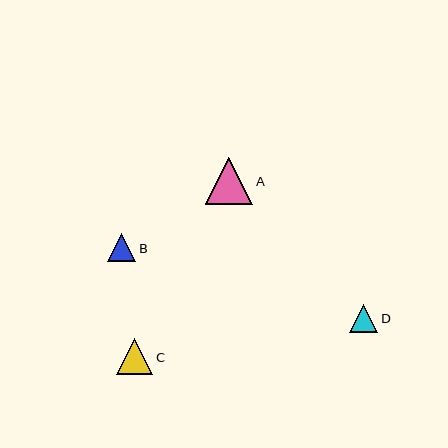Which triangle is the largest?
Triangle A is the largest with a size of approximately 48 pixels.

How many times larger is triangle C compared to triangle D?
Triangle C is approximately 1.3 times the size of triangle D.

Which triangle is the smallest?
Triangle B is the smallest with a size of approximately 28 pixels.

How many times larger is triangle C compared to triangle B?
Triangle C is approximately 1.3 times the size of triangle B.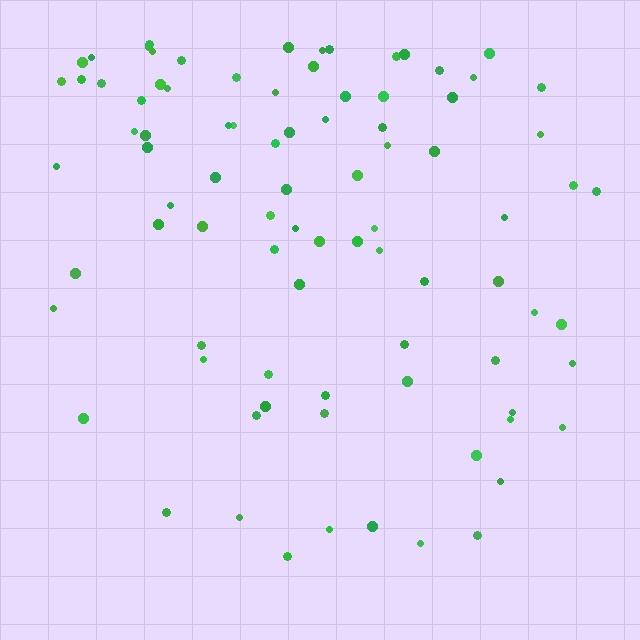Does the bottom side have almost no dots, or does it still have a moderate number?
Still a moderate number, just noticeably fewer than the top.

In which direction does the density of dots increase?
From bottom to top, with the top side densest.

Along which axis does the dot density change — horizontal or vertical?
Vertical.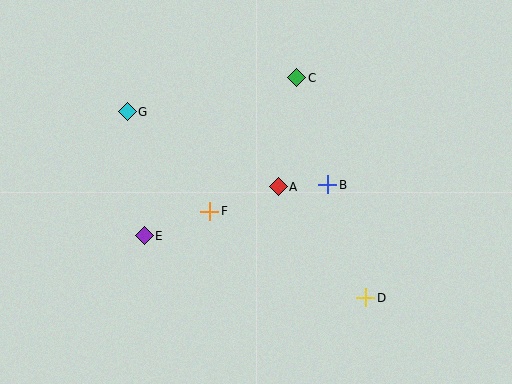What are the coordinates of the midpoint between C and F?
The midpoint between C and F is at (253, 145).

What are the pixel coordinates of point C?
Point C is at (297, 78).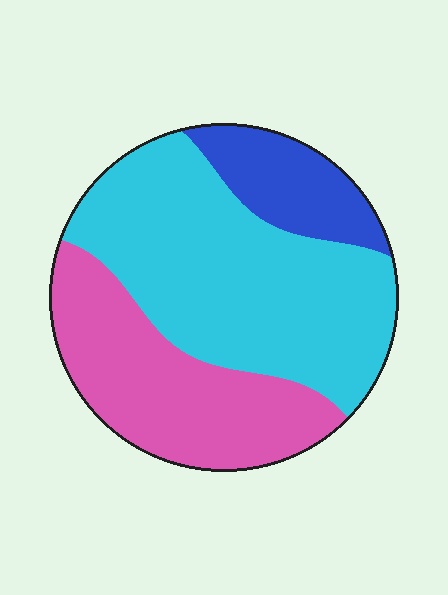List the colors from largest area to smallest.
From largest to smallest: cyan, pink, blue.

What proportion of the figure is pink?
Pink takes up about one third (1/3) of the figure.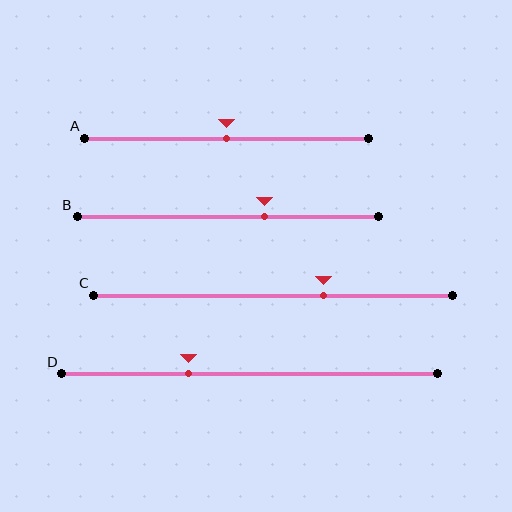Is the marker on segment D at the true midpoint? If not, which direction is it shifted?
No, the marker on segment D is shifted to the left by about 16% of the segment length.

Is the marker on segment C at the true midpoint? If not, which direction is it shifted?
No, the marker on segment C is shifted to the right by about 14% of the segment length.